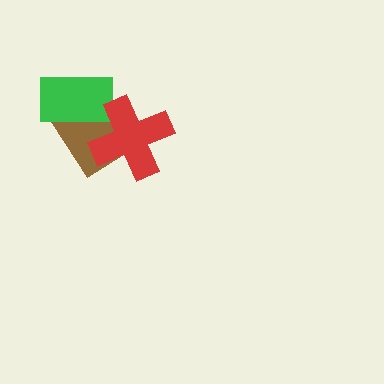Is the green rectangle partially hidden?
Yes, it is partially covered by another shape.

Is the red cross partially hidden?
No, no other shape covers it.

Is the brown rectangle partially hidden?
Yes, it is partially covered by another shape.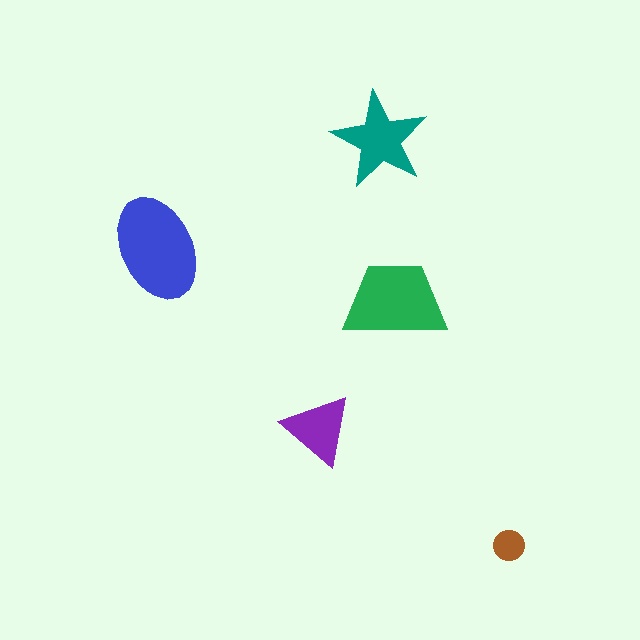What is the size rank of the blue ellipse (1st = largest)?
1st.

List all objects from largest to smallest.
The blue ellipse, the green trapezoid, the teal star, the purple triangle, the brown circle.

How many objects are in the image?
There are 5 objects in the image.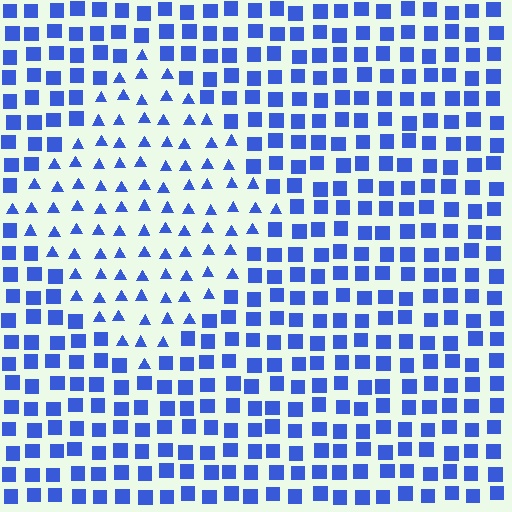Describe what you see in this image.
The image is filled with small blue elements arranged in a uniform grid. A diamond-shaped region contains triangles, while the surrounding area contains squares. The boundary is defined purely by the change in element shape.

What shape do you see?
I see a diamond.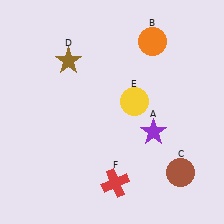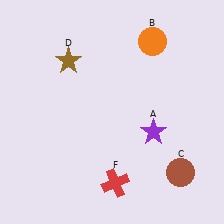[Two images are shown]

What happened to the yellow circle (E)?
The yellow circle (E) was removed in Image 2. It was in the top-right area of Image 1.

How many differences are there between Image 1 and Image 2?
There is 1 difference between the two images.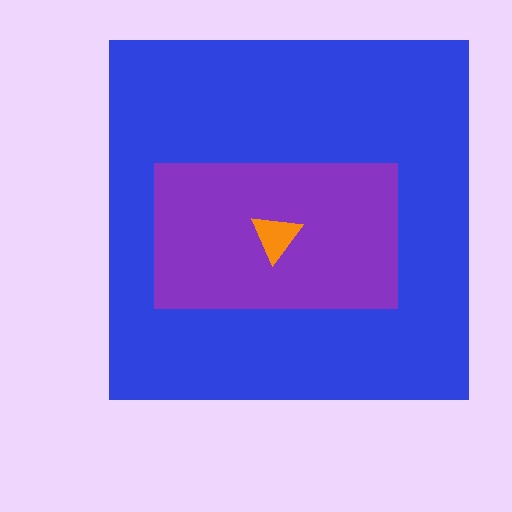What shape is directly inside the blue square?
The purple rectangle.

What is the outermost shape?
The blue square.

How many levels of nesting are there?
3.